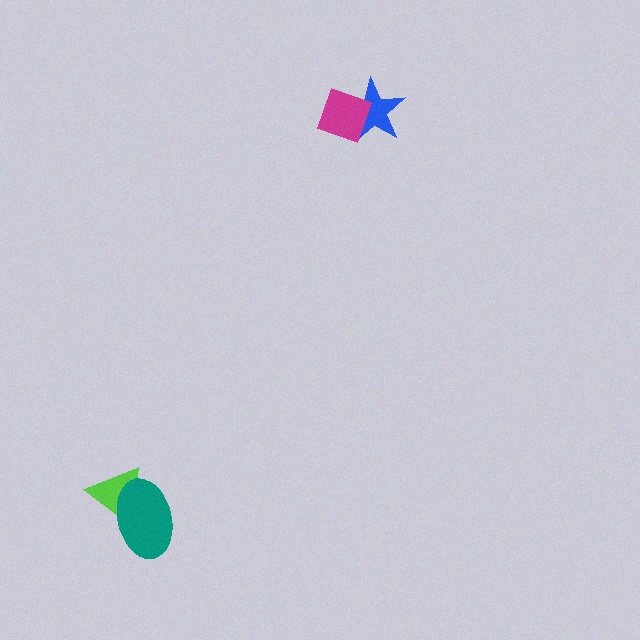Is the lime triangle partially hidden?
Yes, it is partially covered by another shape.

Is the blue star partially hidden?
Yes, it is partially covered by another shape.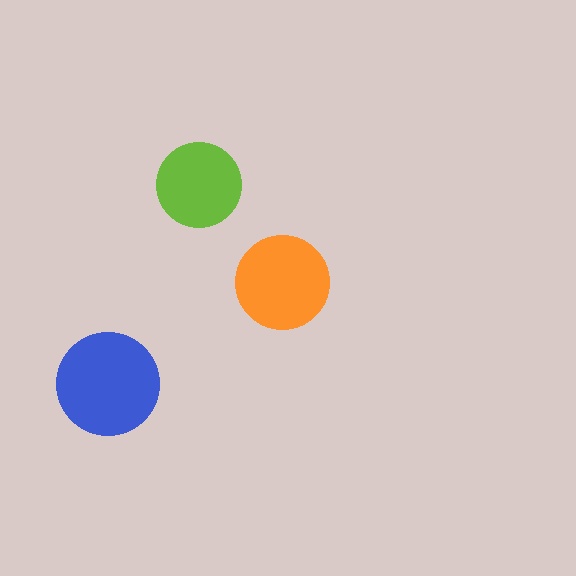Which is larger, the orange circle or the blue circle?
The blue one.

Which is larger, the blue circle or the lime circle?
The blue one.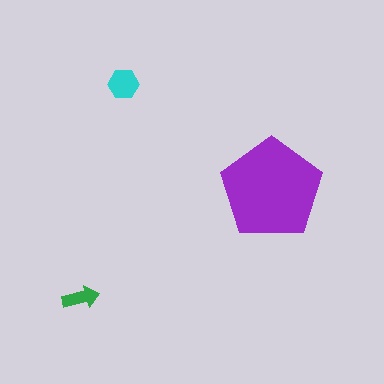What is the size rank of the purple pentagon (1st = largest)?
1st.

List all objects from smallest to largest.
The green arrow, the cyan hexagon, the purple pentagon.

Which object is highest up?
The cyan hexagon is topmost.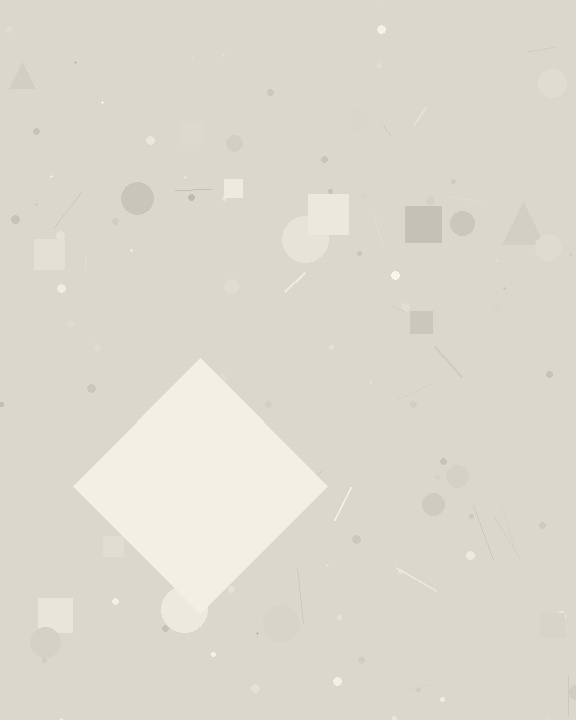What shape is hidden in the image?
A diamond is hidden in the image.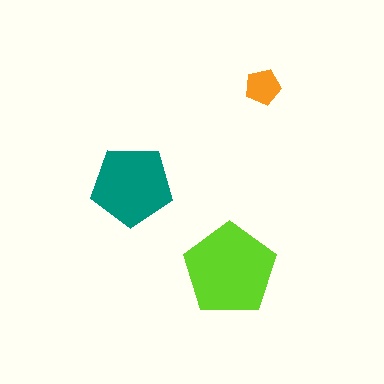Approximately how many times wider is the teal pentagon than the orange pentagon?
About 2.5 times wider.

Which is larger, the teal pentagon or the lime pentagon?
The lime one.